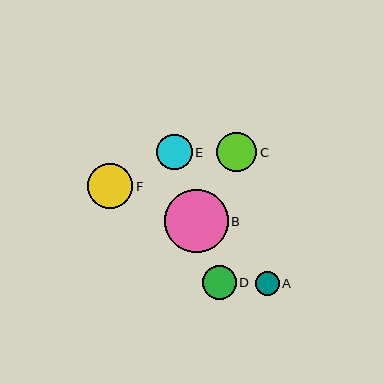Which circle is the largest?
Circle B is the largest with a size of approximately 63 pixels.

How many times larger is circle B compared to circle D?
Circle B is approximately 1.9 times the size of circle D.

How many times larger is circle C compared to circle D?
Circle C is approximately 1.2 times the size of circle D.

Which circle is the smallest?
Circle A is the smallest with a size of approximately 24 pixels.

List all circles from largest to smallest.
From largest to smallest: B, F, C, E, D, A.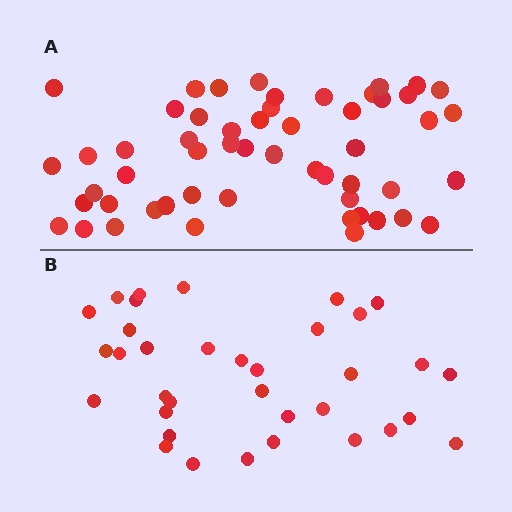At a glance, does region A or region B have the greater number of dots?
Region A (the top region) has more dots.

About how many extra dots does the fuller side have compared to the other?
Region A has approximately 20 more dots than region B.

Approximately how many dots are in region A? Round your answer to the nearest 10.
About 50 dots. (The exact count is 54, which rounds to 50.)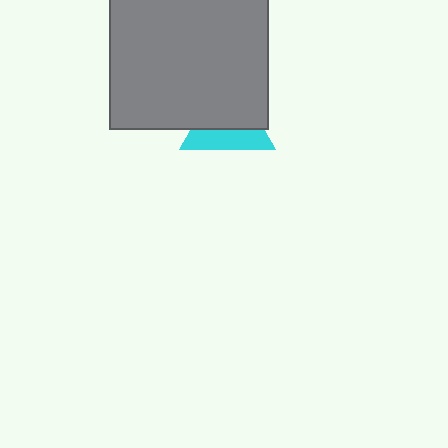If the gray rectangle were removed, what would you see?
You would see the complete cyan triangle.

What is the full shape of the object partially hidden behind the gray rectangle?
The partially hidden object is a cyan triangle.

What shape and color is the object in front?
The object in front is a gray rectangle.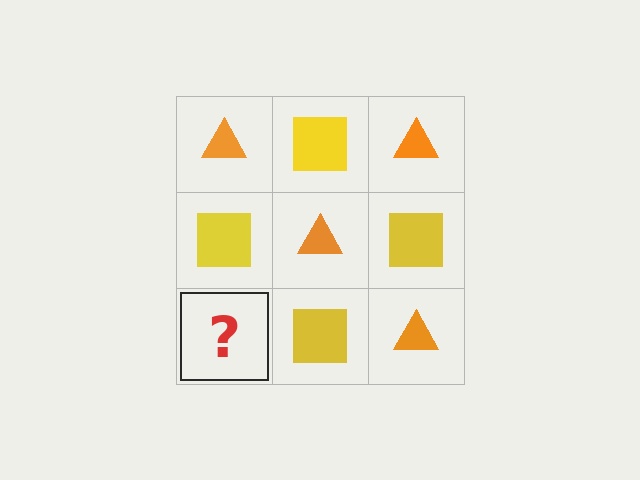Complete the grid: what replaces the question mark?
The question mark should be replaced with an orange triangle.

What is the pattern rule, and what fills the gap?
The rule is that it alternates orange triangle and yellow square in a checkerboard pattern. The gap should be filled with an orange triangle.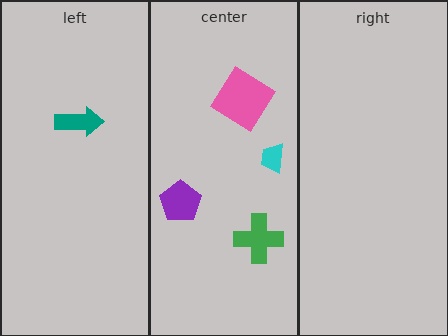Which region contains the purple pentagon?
The center region.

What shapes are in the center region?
The green cross, the cyan trapezoid, the purple pentagon, the pink diamond.